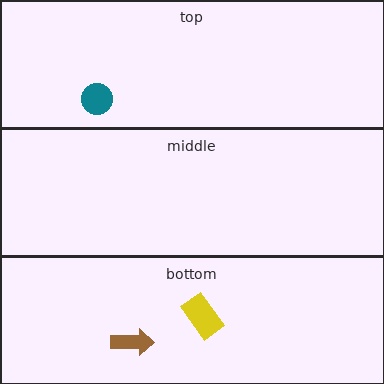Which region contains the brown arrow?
The bottom region.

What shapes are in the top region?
The teal circle.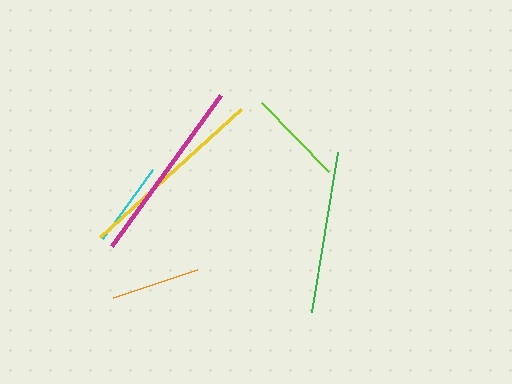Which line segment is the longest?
The yellow line is the longest at approximately 190 pixels.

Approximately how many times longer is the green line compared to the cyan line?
The green line is approximately 1.9 times the length of the cyan line.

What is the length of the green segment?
The green segment is approximately 163 pixels long.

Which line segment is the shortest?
The cyan line is the shortest at approximately 85 pixels.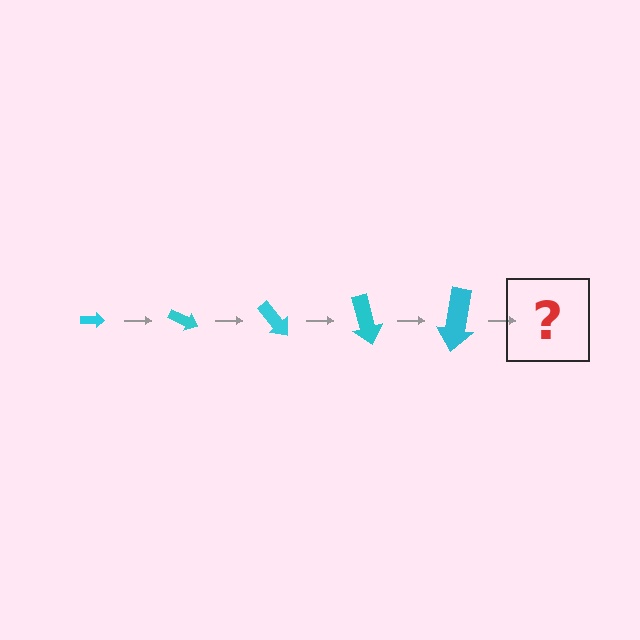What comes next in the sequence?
The next element should be an arrow, larger than the previous one and rotated 125 degrees from the start.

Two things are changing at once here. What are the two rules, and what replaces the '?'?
The two rules are that the arrow grows larger each step and it rotates 25 degrees each step. The '?' should be an arrow, larger than the previous one and rotated 125 degrees from the start.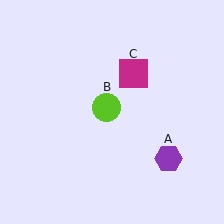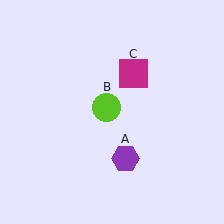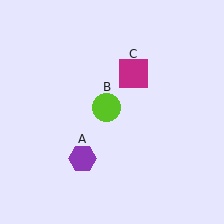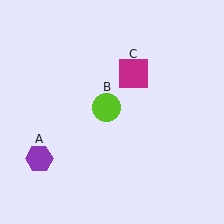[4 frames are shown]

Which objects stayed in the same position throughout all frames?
Lime circle (object B) and magenta square (object C) remained stationary.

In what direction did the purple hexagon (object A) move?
The purple hexagon (object A) moved left.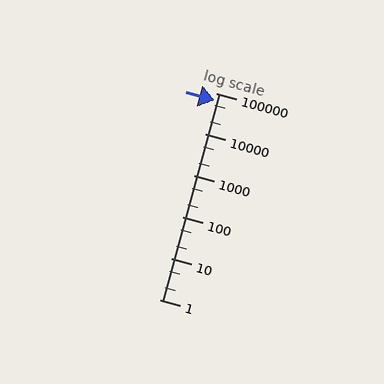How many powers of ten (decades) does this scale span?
The scale spans 5 decades, from 1 to 100000.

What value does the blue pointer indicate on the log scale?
The pointer indicates approximately 66000.